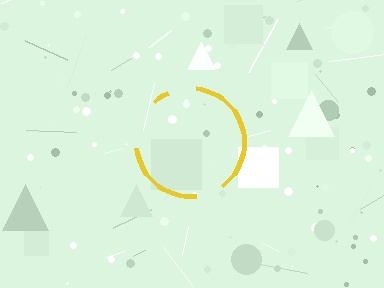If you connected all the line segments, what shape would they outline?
They would outline a circle.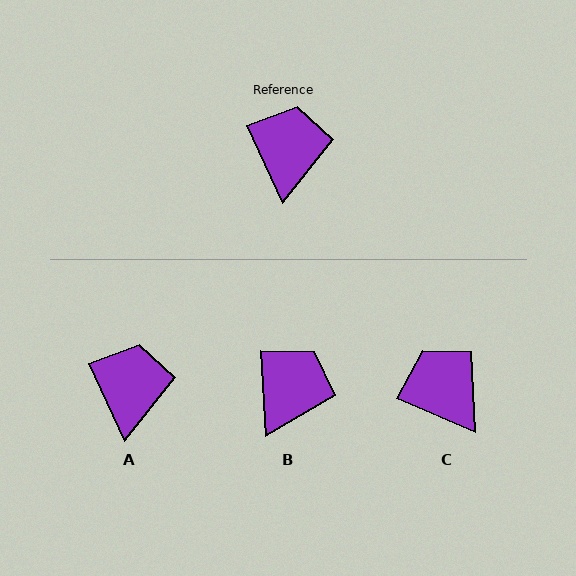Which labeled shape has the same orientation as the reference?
A.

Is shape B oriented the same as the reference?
No, it is off by about 21 degrees.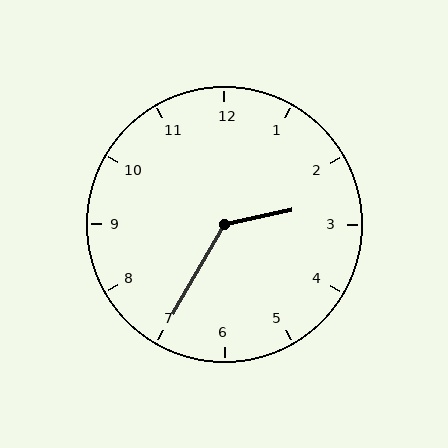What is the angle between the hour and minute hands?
Approximately 132 degrees.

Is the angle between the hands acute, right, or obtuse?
It is obtuse.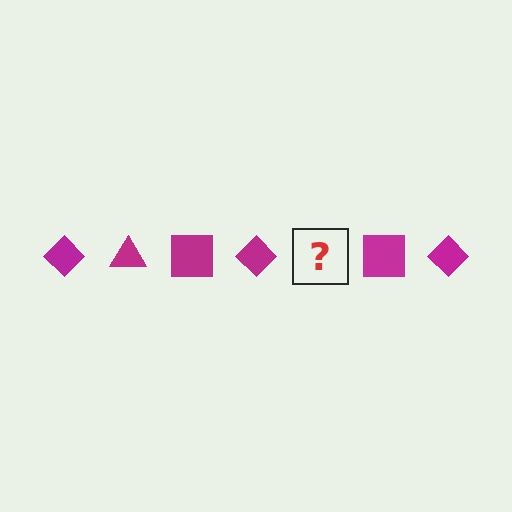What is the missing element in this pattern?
The missing element is a magenta triangle.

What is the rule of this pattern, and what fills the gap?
The rule is that the pattern cycles through diamond, triangle, square shapes in magenta. The gap should be filled with a magenta triangle.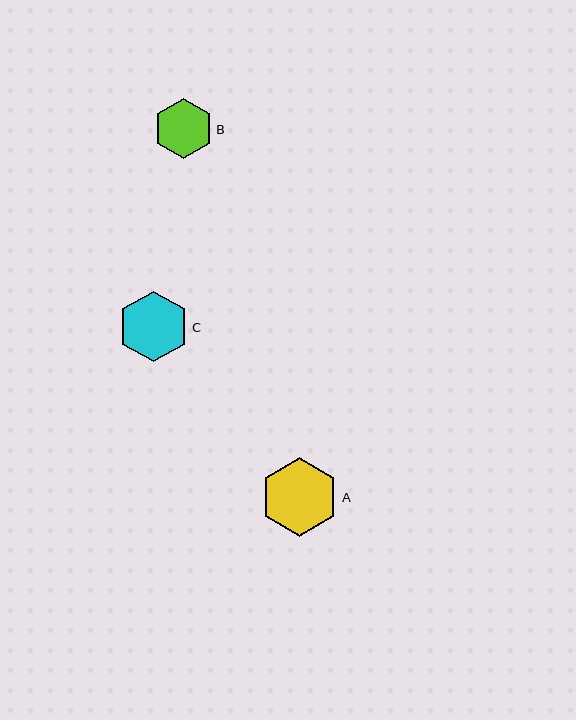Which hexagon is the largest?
Hexagon A is the largest with a size of approximately 79 pixels.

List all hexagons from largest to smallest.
From largest to smallest: A, C, B.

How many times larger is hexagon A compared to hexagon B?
Hexagon A is approximately 1.3 times the size of hexagon B.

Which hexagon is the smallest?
Hexagon B is the smallest with a size of approximately 60 pixels.